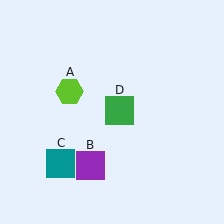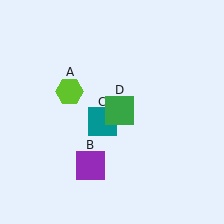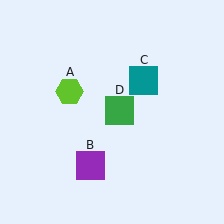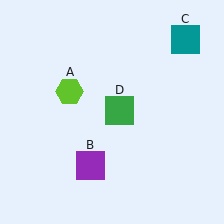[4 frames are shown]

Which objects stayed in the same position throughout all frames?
Lime hexagon (object A) and purple square (object B) and green square (object D) remained stationary.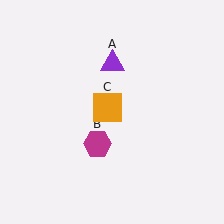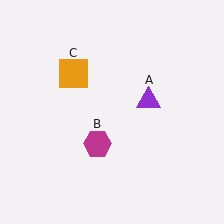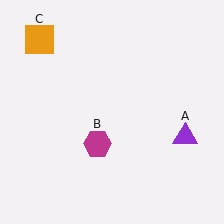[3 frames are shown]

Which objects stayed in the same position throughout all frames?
Magenta hexagon (object B) remained stationary.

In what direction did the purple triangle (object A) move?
The purple triangle (object A) moved down and to the right.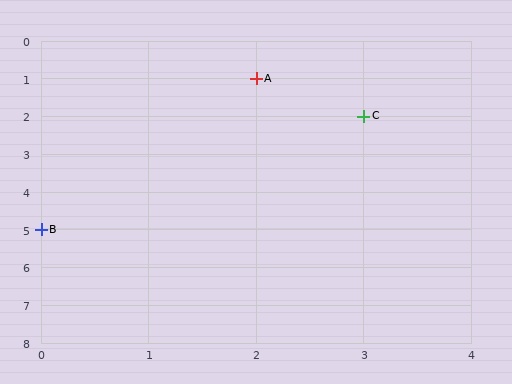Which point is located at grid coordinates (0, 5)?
Point B is at (0, 5).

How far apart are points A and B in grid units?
Points A and B are 2 columns and 4 rows apart (about 4.5 grid units diagonally).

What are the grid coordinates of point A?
Point A is at grid coordinates (2, 1).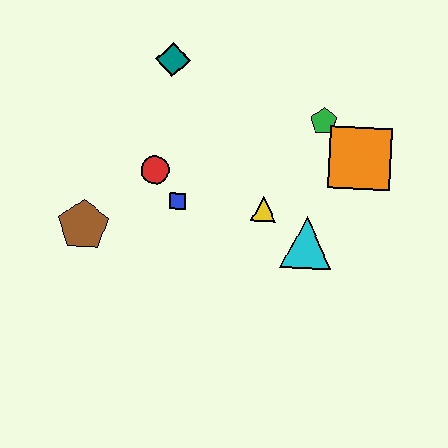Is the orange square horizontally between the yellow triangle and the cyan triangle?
No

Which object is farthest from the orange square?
The brown pentagon is farthest from the orange square.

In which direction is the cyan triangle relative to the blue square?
The cyan triangle is to the right of the blue square.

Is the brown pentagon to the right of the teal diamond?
No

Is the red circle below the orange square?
Yes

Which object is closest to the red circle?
The blue square is closest to the red circle.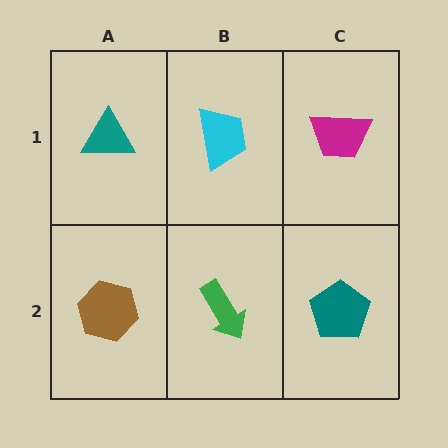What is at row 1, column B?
A cyan trapezoid.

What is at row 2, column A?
A brown hexagon.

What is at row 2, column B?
A green arrow.